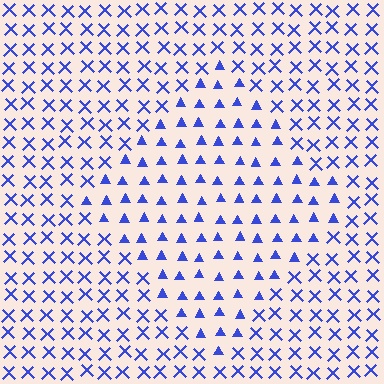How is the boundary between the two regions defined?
The boundary is defined by a change in element shape: triangles inside vs. X marks outside. All elements share the same color and spacing.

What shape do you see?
I see a diamond.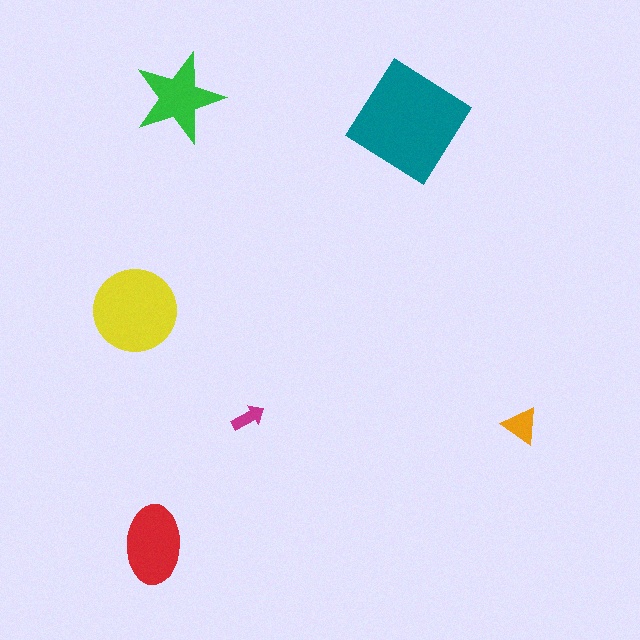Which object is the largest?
The teal diamond.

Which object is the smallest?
The magenta arrow.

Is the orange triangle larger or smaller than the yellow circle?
Smaller.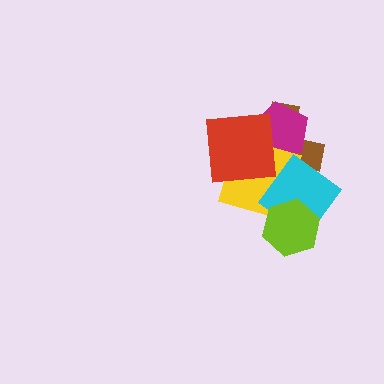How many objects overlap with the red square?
4 objects overlap with the red square.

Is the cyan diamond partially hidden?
Yes, it is partially covered by another shape.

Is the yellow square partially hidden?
Yes, it is partially covered by another shape.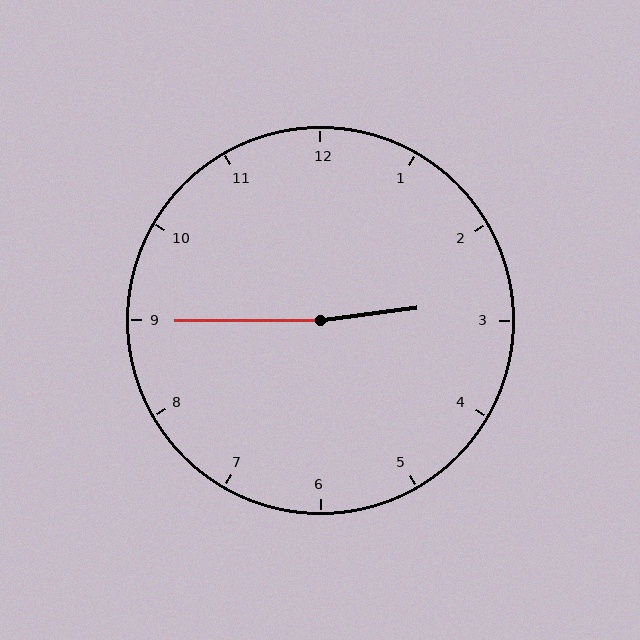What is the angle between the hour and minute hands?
Approximately 172 degrees.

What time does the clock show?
2:45.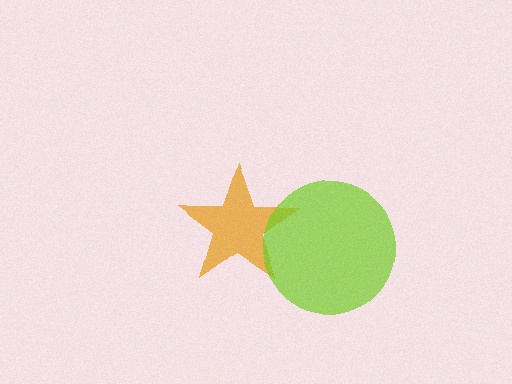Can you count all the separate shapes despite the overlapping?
Yes, there are 2 separate shapes.